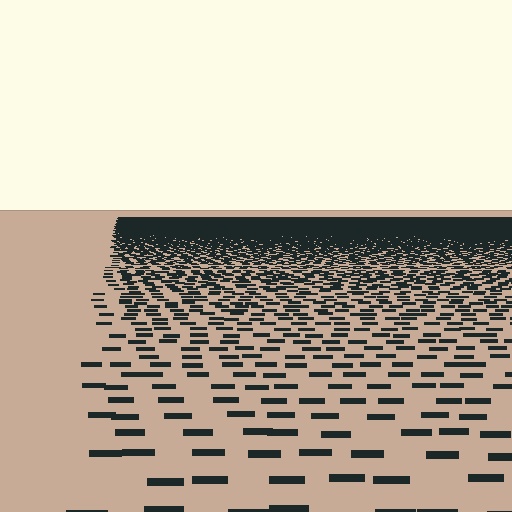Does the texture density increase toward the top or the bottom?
Density increases toward the top.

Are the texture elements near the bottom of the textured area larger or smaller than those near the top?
Larger. Near the bottom, elements are closer to the viewer and appear at a bigger on-screen size.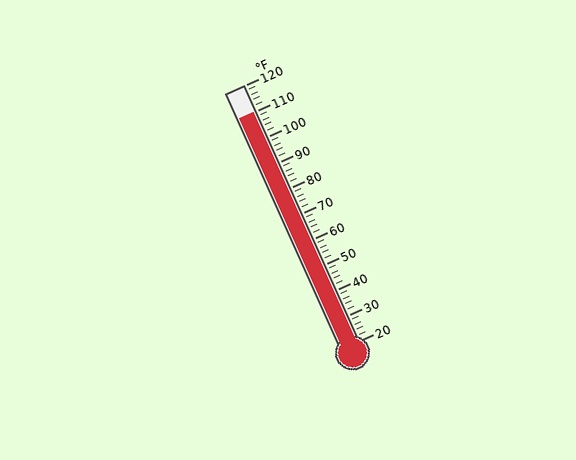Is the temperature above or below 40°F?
The temperature is above 40°F.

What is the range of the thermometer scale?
The thermometer scale ranges from 20°F to 120°F.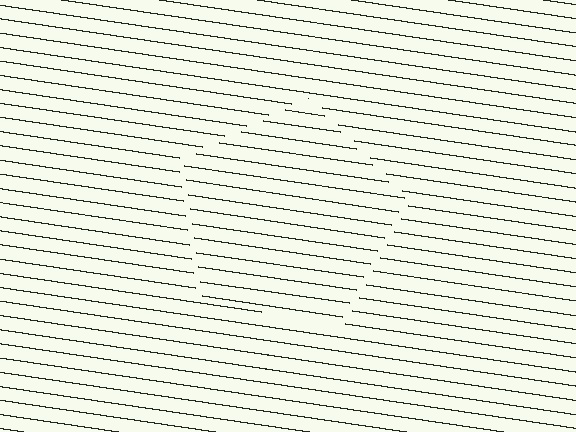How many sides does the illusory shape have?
5 sides — the line-ends trace a pentagon.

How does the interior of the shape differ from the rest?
The interior of the shape contains the same grating, shifted by half a period — the contour is defined by the phase discontinuity where line-ends from the inner and outer gratings abut.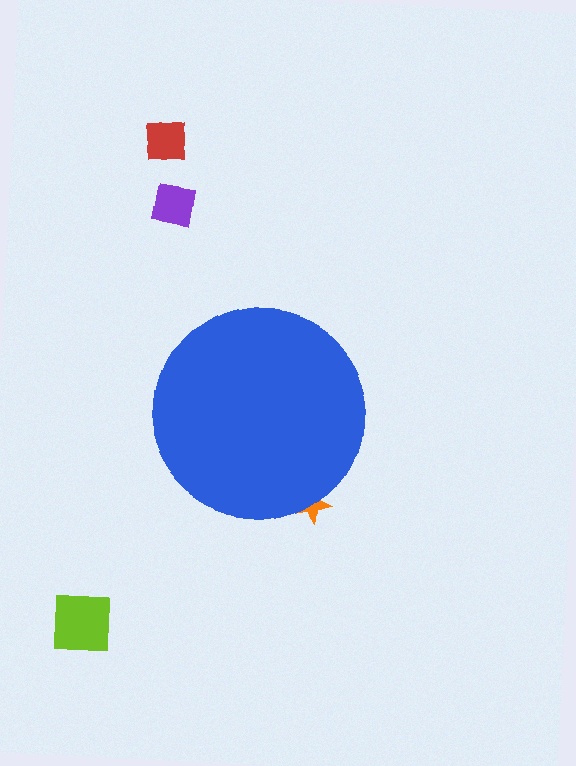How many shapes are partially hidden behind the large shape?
1 shape is partially hidden.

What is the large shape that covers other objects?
A blue circle.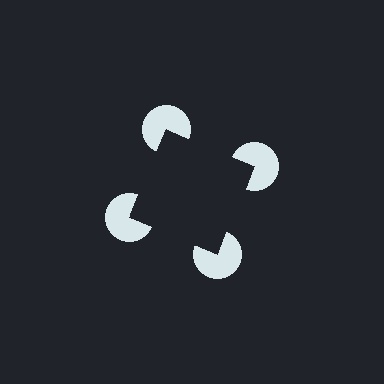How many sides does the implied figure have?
4 sides.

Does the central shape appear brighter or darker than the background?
It typically appears slightly darker than the background, even though no actual brightness change is drawn.